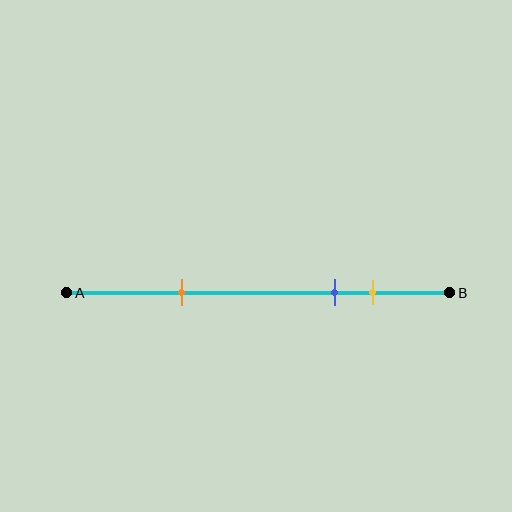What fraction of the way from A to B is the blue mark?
The blue mark is approximately 70% (0.7) of the way from A to B.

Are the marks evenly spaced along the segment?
No, the marks are not evenly spaced.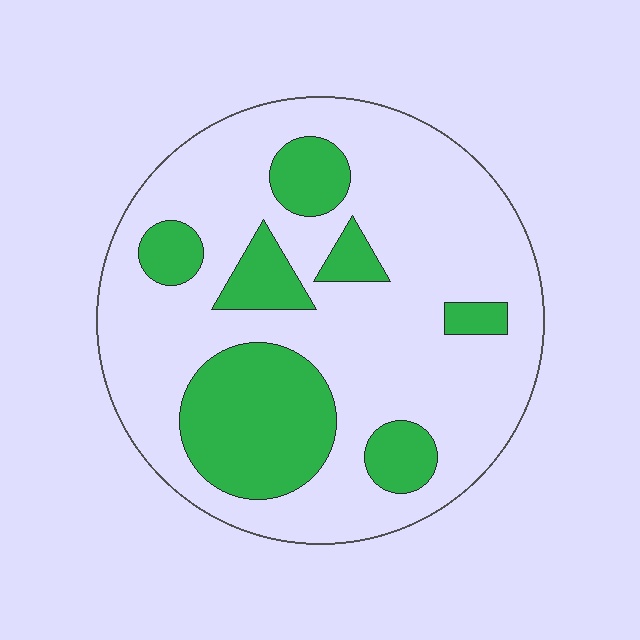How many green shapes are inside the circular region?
7.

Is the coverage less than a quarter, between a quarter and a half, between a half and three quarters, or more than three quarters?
Between a quarter and a half.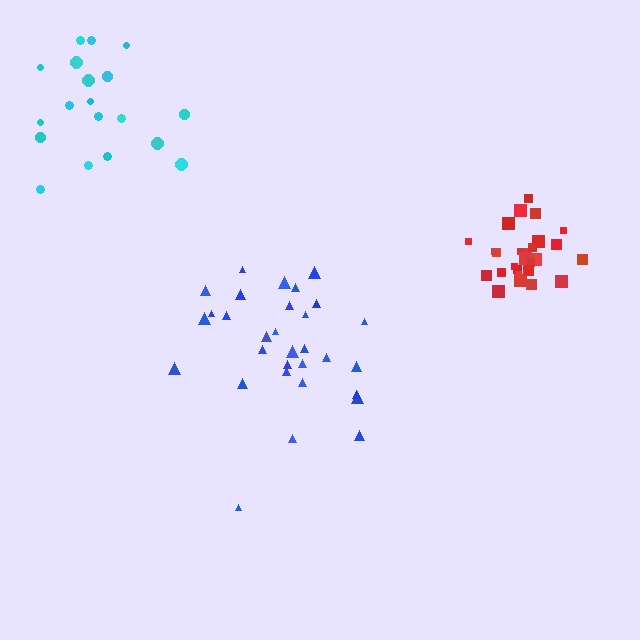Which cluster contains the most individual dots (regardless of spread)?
Blue (31).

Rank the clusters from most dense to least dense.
red, blue, cyan.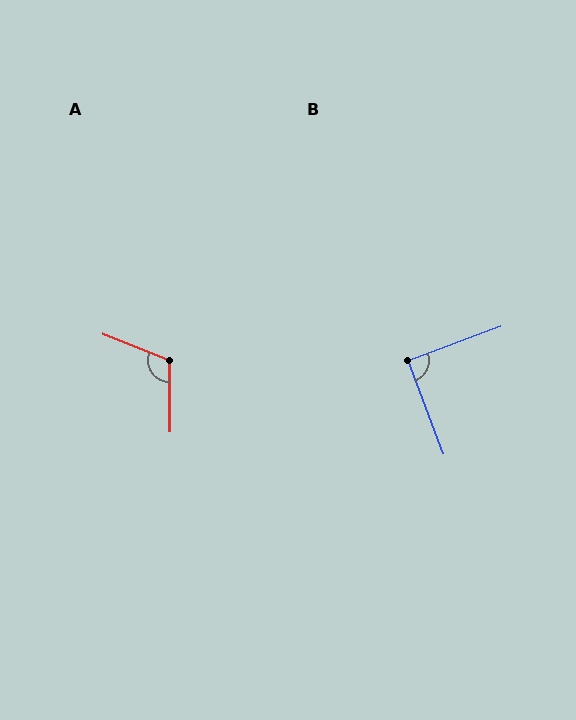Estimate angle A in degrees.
Approximately 112 degrees.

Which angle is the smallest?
B, at approximately 90 degrees.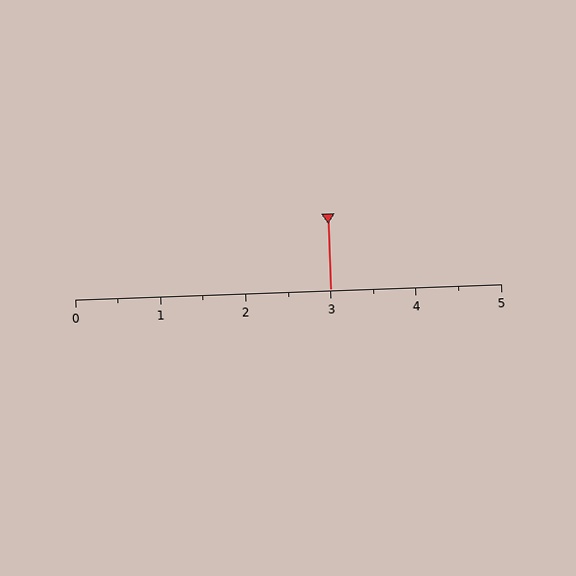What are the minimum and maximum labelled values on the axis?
The axis runs from 0 to 5.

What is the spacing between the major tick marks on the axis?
The major ticks are spaced 1 apart.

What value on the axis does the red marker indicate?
The marker indicates approximately 3.